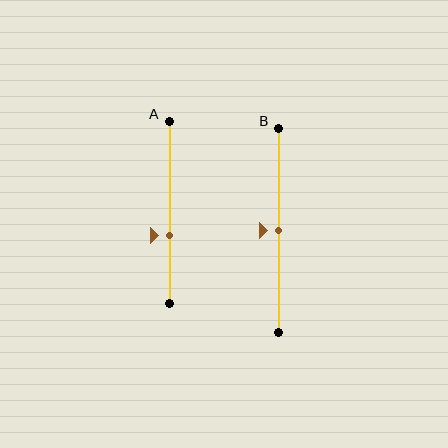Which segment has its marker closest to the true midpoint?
Segment B has its marker closest to the true midpoint.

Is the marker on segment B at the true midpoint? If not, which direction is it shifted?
Yes, the marker on segment B is at the true midpoint.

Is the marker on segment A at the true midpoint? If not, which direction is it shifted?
No, the marker on segment A is shifted downward by about 13% of the segment length.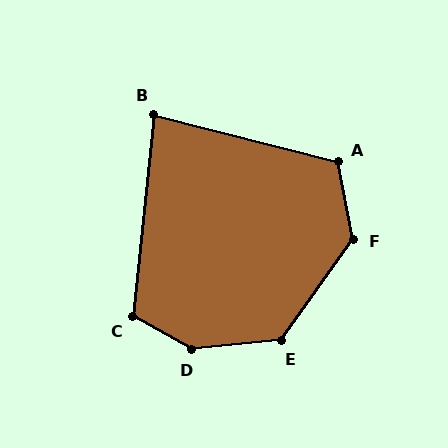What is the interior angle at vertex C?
Approximately 114 degrees (obtuse).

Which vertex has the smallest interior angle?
B, at approximately 82 degrees.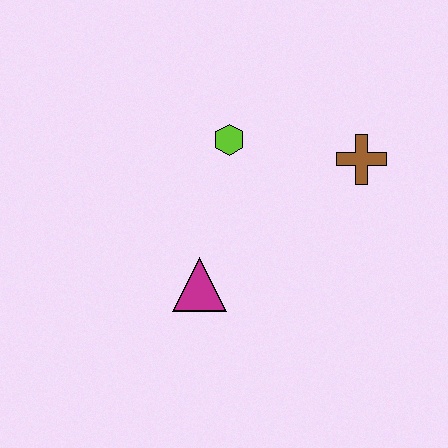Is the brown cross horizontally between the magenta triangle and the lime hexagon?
No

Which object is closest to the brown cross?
The lime hexagon is closest to the brown cross.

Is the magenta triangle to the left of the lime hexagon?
Yes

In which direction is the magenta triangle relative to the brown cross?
The magenta triangle is to the left of the brown cross.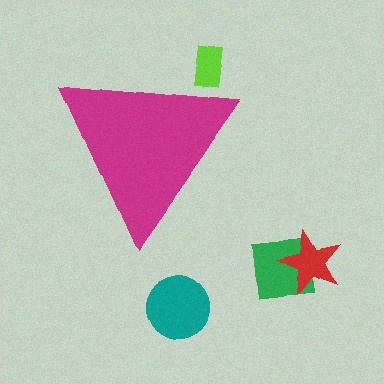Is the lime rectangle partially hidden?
Yes, the lime rectangle is partially hidden behind the magenta triangle.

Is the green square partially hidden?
No, the green square is fully visible.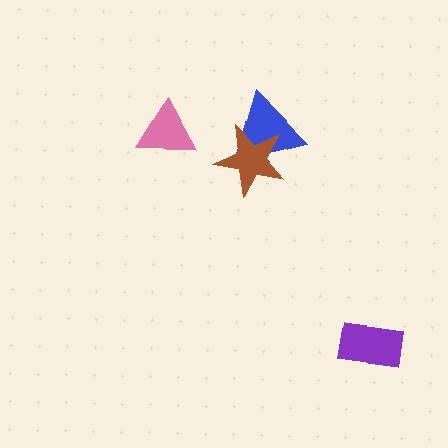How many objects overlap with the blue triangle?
1 object overlaps with the blue triangle.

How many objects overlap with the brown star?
1 object overlaps with the brown star.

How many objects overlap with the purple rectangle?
0 objects overlap with the purple rectangle.